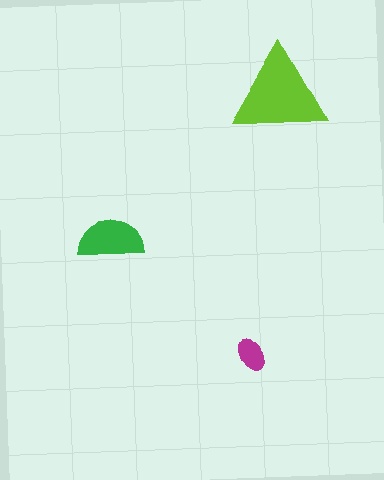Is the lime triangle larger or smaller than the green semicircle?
Larger.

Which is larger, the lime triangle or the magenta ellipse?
The lime triangle.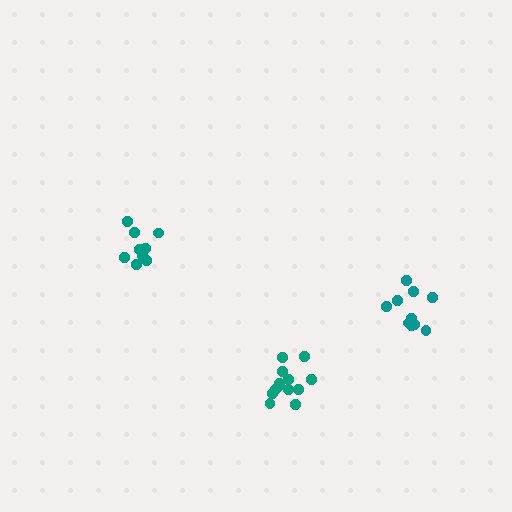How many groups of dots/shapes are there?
There are 3 groups.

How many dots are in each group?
Group 1: 13 dots, Group 2: 9 dots, Group 3: 10 dots (32 total).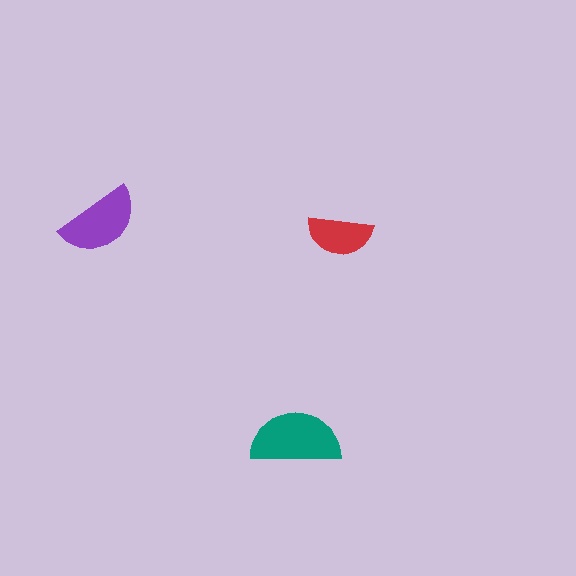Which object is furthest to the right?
The red semicircle is rightmost.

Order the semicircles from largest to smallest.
the teal one, the purple one, the red one.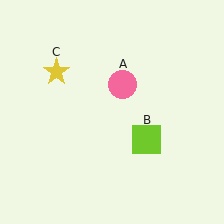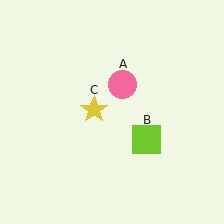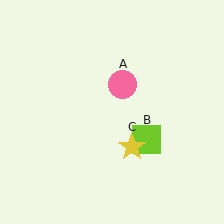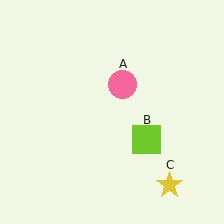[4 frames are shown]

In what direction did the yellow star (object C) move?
The yellow star (object C) moved down and to the right.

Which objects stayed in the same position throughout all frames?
Pink circle (object A) and lime square (object B) remained stationary.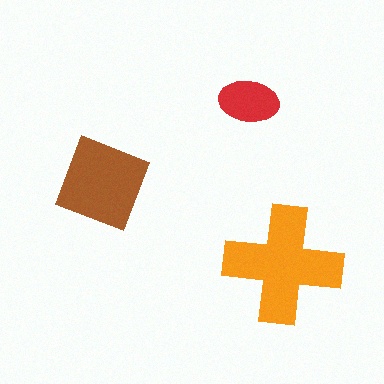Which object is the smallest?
The red ellipse.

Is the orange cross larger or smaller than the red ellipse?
Larger.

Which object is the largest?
The orange cross.